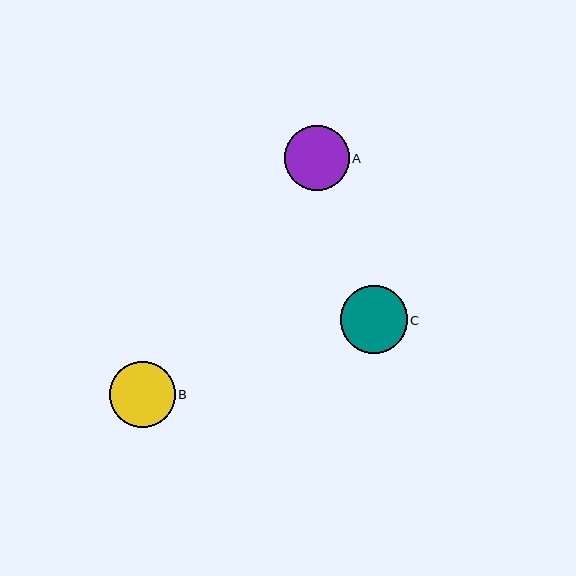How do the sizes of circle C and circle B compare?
Circle C and circle B are approximately the same size.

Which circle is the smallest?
Circle A is the smallest with a size of approximately 65 pixels.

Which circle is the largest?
Circle C is the largest with a size of approximately 67 pixels.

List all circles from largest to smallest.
From largest to smallest: C, B, A.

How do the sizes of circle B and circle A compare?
Circle B and circle A are approximately the same size.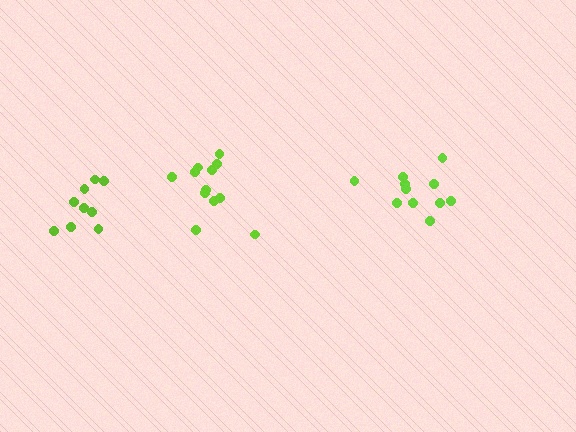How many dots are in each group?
Group 1: 11 dots, Group 2: 9 dots, Group 3: 12 dots (32 total).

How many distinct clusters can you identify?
There are 3 distinct clusters.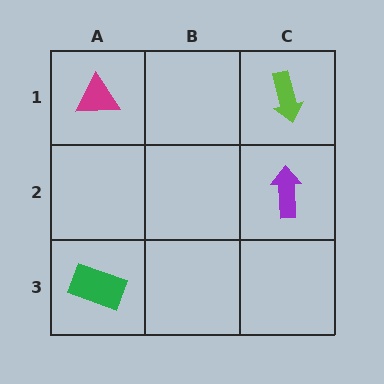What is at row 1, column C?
A lime arrow.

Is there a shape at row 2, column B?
No, that cell is empty.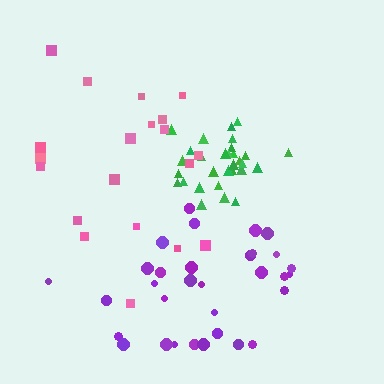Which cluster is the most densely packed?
Green.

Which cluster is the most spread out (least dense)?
Pink.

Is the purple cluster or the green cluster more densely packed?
Green.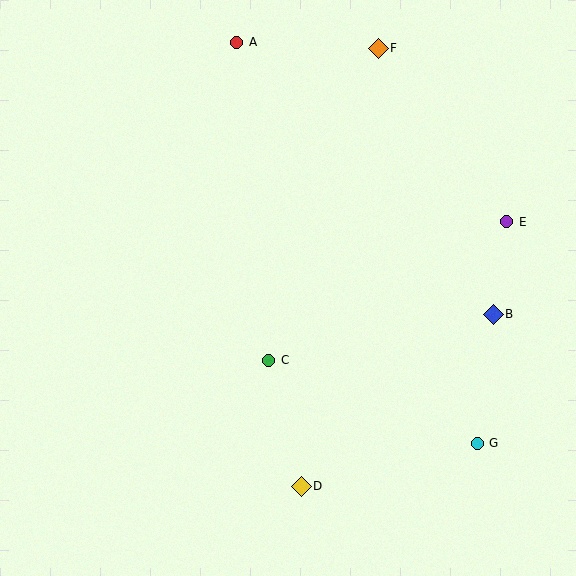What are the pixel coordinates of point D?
Point D is at (301, 486).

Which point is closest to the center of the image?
Point C at (269, 360) is closest to the center.